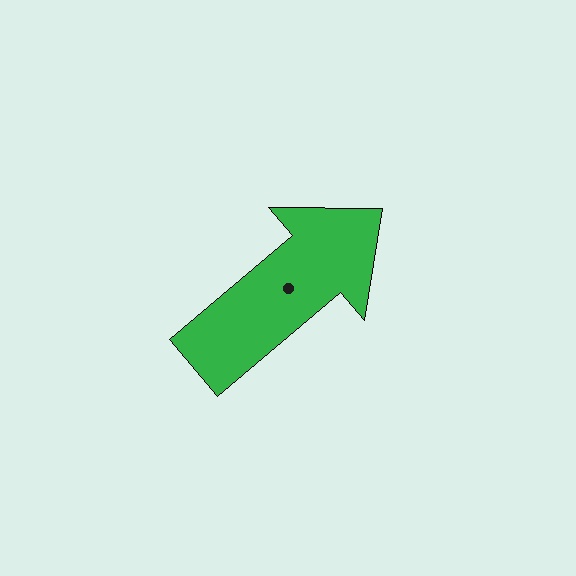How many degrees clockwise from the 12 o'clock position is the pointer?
Approximately 50 degrees.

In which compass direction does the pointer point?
Northeast.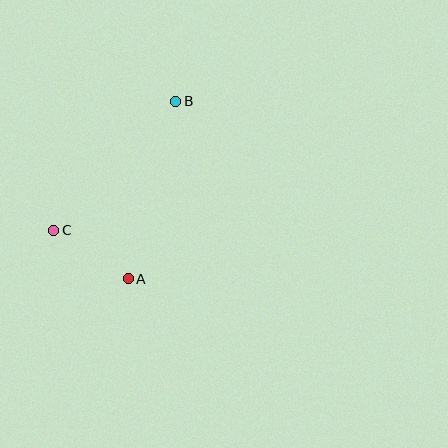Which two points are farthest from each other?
Points A and B are farthest from each other.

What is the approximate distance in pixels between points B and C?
The distance between B and C is approximately 178 pixels.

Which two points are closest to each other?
Points A and C are closest to each other.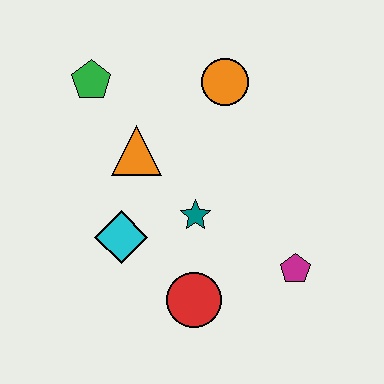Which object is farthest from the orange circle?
The red circle is farthest from the orange circle.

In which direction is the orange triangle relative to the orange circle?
The orange triangle is to the left of the orange circle.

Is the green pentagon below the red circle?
No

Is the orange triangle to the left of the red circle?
Yes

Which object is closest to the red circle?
The teal star is closest to the red circle.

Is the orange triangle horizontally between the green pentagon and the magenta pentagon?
Yes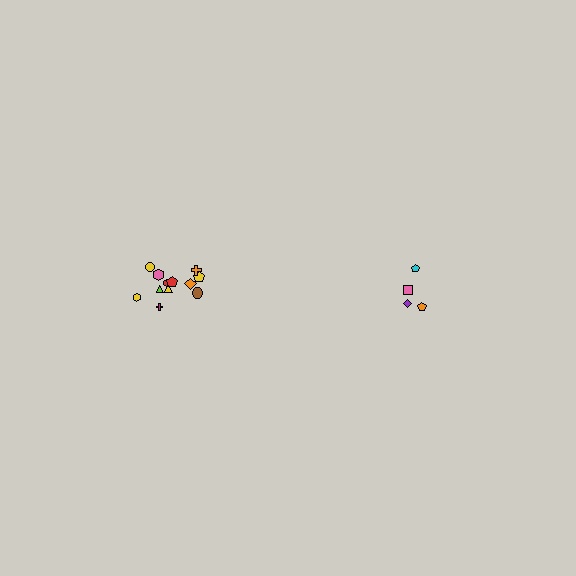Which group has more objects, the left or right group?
The left group.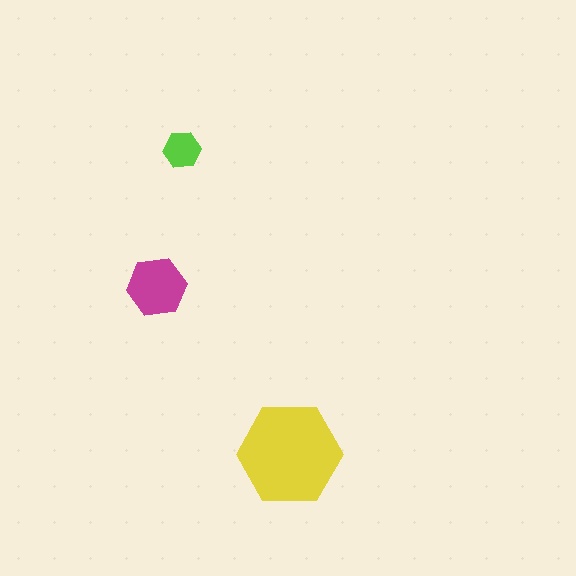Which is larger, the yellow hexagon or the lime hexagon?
The yellow one.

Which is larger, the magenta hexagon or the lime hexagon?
The magenta one.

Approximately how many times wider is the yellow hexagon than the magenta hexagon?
About 2 times wider.